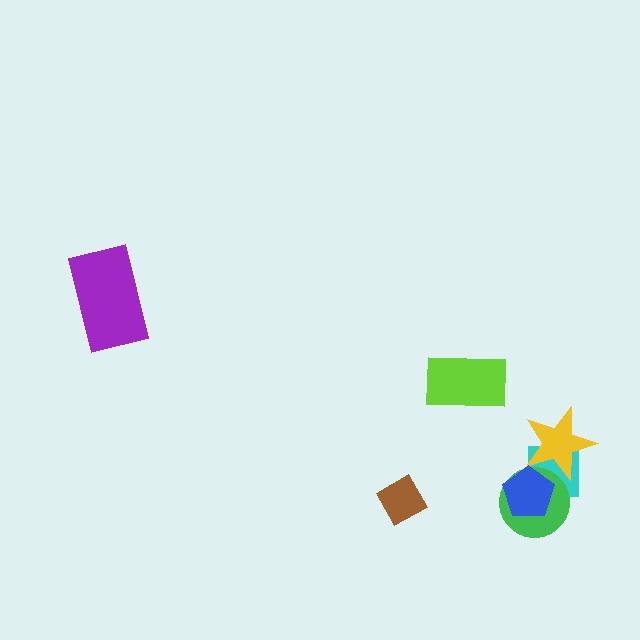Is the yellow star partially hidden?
Yes, it is partially covered by another shape.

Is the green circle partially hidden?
Yes, it is partially covered by another shape.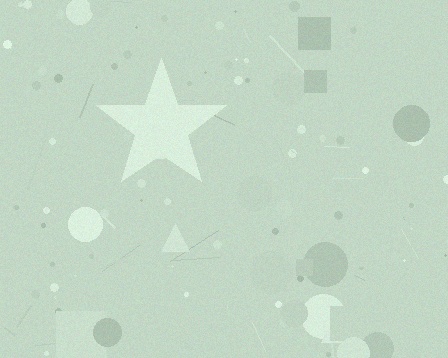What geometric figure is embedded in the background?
A star is embedded in the background.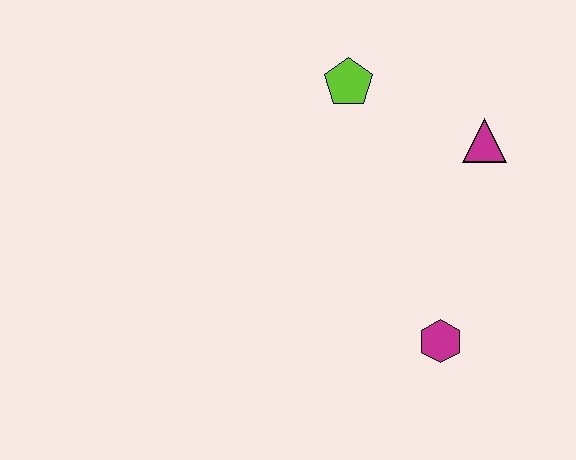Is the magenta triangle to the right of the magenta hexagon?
Yes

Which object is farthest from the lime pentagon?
The magenta hexagon is farthest from the lime pentagon.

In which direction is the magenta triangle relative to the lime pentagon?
The magenta triangle is to the right of the lime pentagon.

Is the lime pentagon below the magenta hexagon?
No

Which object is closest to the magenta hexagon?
The magenta triangle is closest to the magenta hexagon.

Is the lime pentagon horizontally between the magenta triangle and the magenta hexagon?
No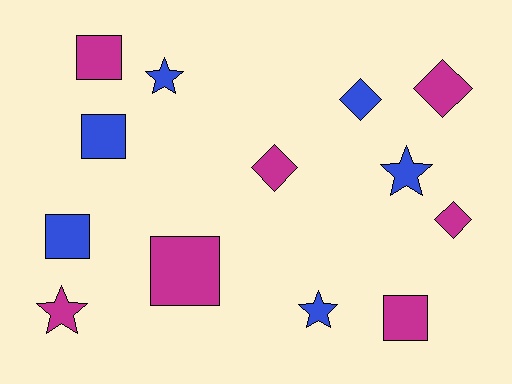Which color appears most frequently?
Magenta, with 7 objects.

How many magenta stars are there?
There is 1 magenta star.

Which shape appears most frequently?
Square, with 5 objects.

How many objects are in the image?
There are 13 objects.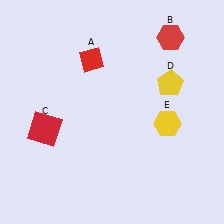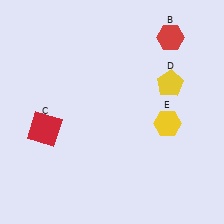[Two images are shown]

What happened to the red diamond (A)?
The red diamond (A) was removed in Image 2. It was in the top-left area of Image 1.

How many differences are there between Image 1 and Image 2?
There is 1 difference between the two images.